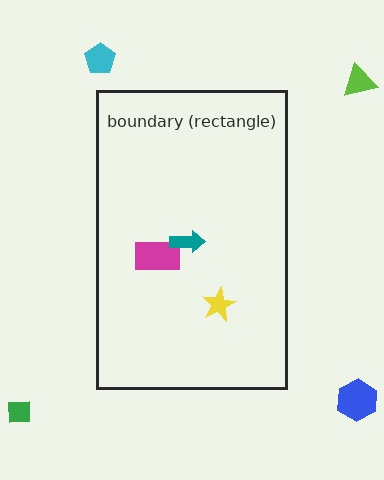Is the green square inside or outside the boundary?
Outside.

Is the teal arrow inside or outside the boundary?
Inside.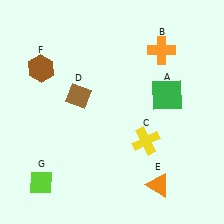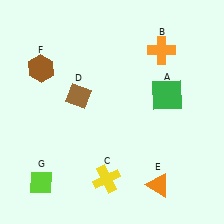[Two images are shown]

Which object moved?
The yellow cross (C) moved left.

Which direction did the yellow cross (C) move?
The yellow cross (C) moved left.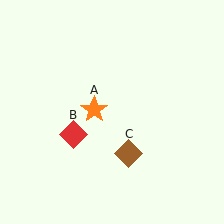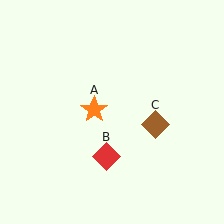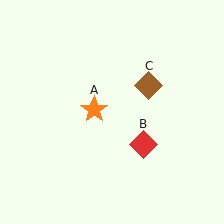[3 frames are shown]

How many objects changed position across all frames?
2 objects changed position: red diamond (object B), brown diamond (object C).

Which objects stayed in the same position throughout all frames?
Orange star (object A) remained stationary.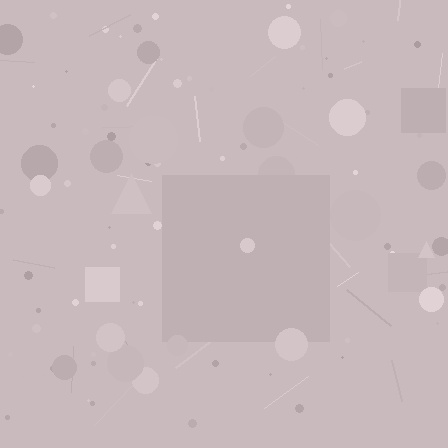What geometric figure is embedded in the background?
A square is embedded in the background.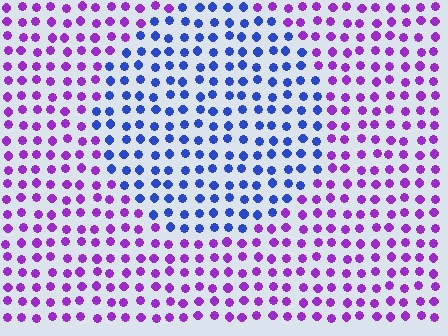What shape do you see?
I see a circle.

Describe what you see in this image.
The image is filled with small purple elements in a uniform arrangement. A circle-shaped region is visible where the elements are tinted to a slightly different hue, forming a subtle color boundary.